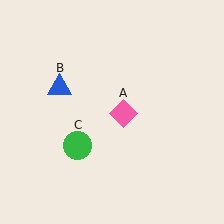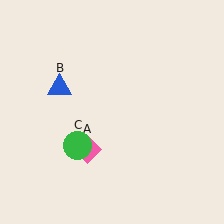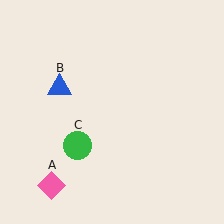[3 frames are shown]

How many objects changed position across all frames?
1 object changed position: pink diamond (object A).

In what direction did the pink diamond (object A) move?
The pink diamond (object A) moved down and to the left.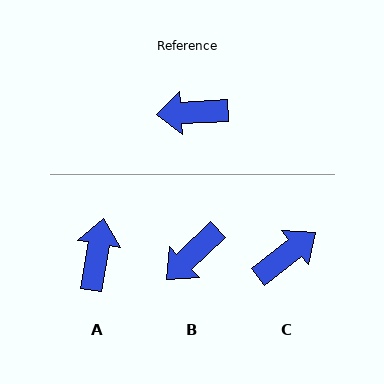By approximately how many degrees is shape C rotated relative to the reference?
Approximately 145 degrees clockwise.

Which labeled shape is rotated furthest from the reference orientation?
C, about 145 degrees away.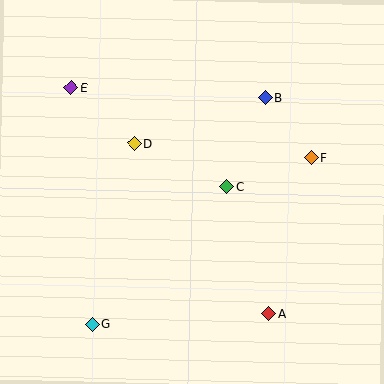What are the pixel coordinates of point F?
Point F is at (311, 157).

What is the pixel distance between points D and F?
The distance between D and F is 177 pixels.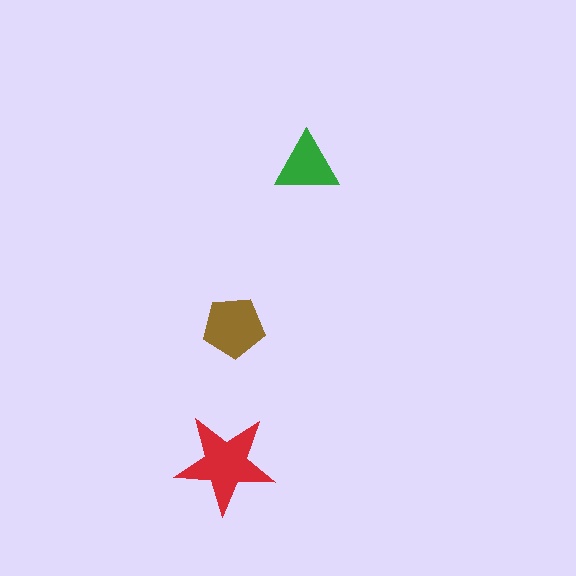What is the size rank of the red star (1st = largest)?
1st.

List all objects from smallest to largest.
The green triangle, the brown pentagon, the red star.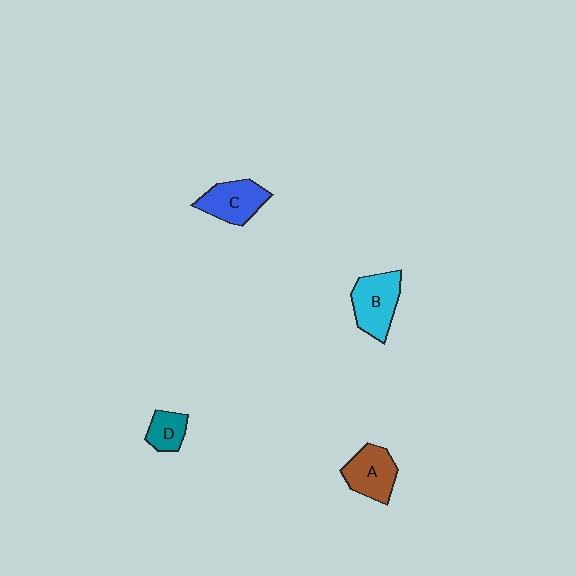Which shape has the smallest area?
Shape D (teal).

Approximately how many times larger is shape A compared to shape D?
Approximately 1.6 times.